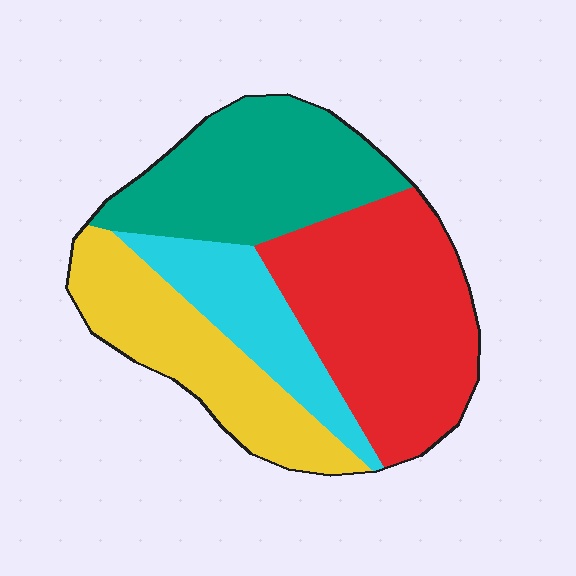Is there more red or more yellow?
Red.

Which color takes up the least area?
Cyan, at roughly 15%.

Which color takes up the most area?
Red, at roughly 35%.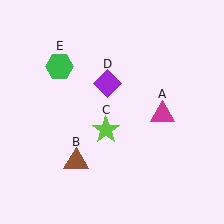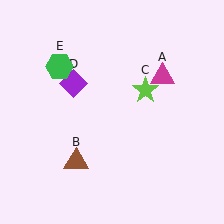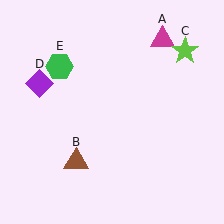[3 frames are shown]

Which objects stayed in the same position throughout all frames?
Brown triangle (object B) and green hexagon (object E) remained stationary.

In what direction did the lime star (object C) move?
The lime star (object C) moved up and to the right.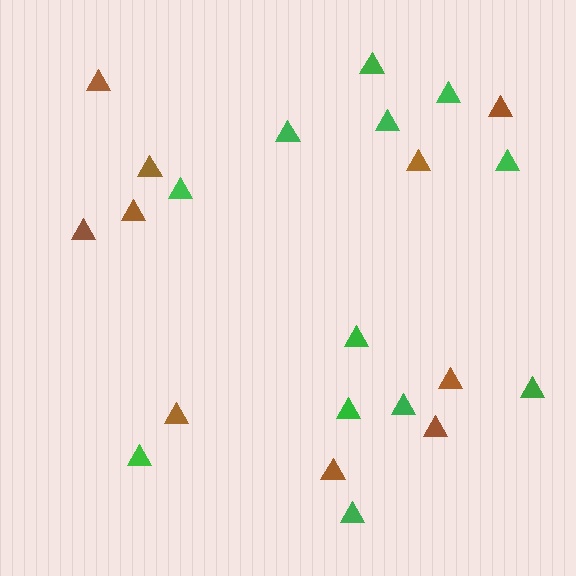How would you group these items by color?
There are 2 groups: one group of green triangles (12) and one group of brown triangles (10).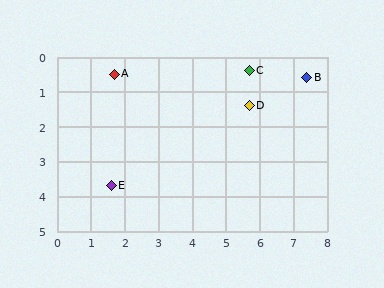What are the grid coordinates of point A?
Point A is at approximately (1.7, 0.5).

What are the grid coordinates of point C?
Point C is at approximately (5.7, 0.4).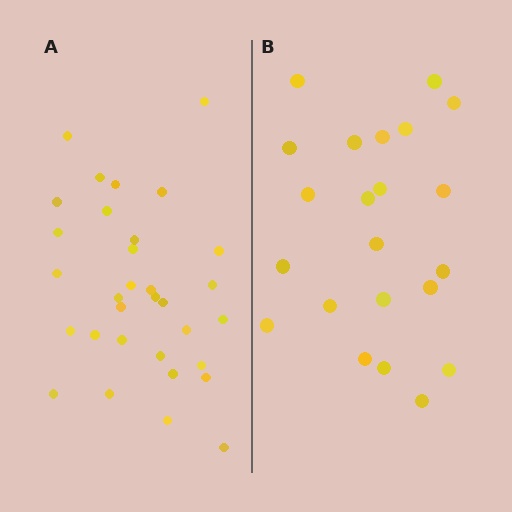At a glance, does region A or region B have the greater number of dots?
Region A (the left region) has more dots.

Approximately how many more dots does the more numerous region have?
Region A has roughly 10 or so more dots than region B.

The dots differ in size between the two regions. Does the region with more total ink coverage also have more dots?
No. Region B has more total ink coverage because its dots are larger, but region A actually contains more individual dots. Total area can be misleading — the number of items is what matters here.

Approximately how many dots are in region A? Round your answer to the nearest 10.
About 30 dots. (The exact count is 32, which rounds to 30.)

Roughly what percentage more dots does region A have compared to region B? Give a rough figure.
About 45% more.